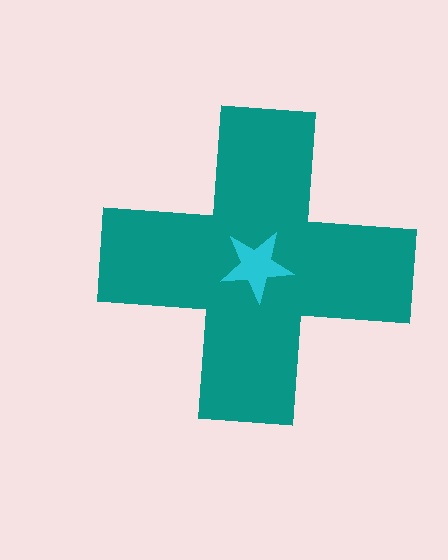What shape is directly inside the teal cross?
The cyan star.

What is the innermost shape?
The cyan star.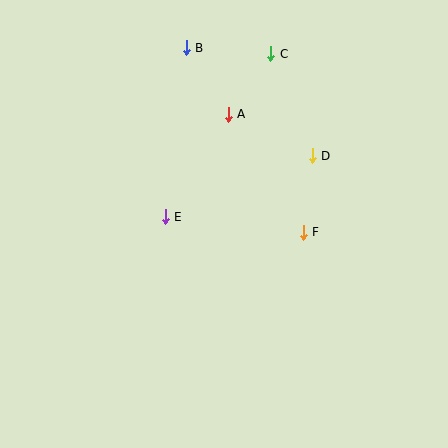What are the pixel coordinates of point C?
Point C is at (271, 54).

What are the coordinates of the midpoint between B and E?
The midpoint between B and E is at (176, 132).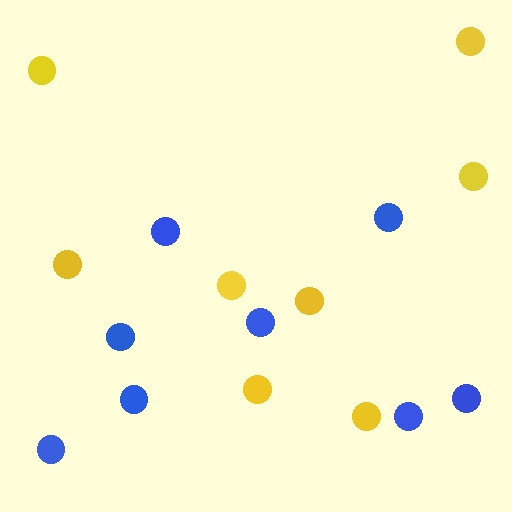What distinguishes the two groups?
There are 2 groups: one group of yellow circles (8) and one group of blue circles (8).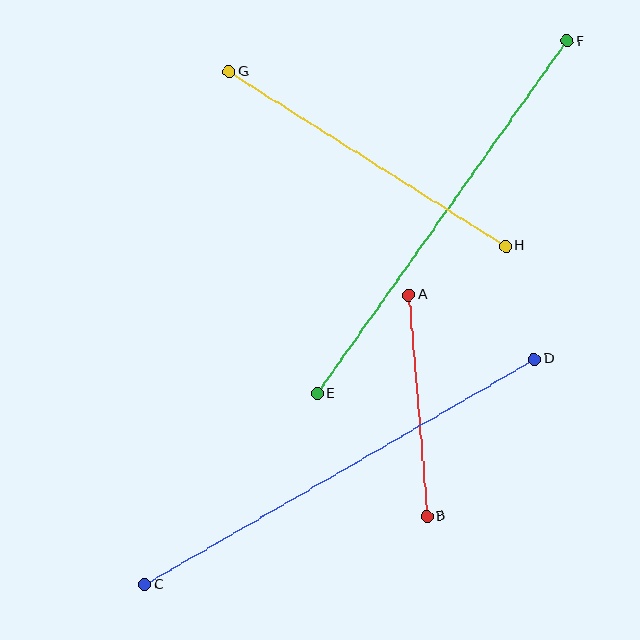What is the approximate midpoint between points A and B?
The midpoint is at approximately (418, 405) pixels.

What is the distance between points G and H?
The distance is approximately 327 pixels.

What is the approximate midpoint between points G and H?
The midpoint is at approximately (367, 159) pixels.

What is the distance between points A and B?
The distance is approximately 222 pixels.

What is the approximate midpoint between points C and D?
The midpoint is at approximately (340, 472) pixels.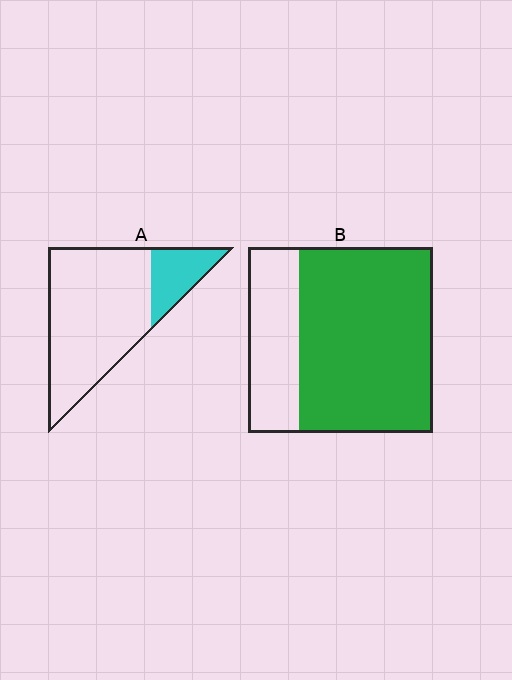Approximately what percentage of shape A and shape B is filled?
A is approximately 20% and B is approximately 70%.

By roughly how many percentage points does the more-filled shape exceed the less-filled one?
By roughly 50 percentage points (B over A).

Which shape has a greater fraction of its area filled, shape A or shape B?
Shape B.